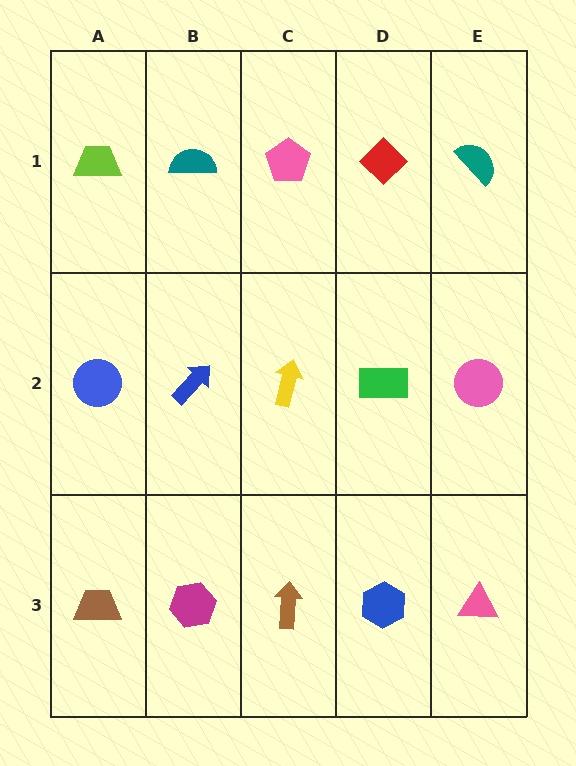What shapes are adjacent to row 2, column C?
A pink pentagon (row 1, column C), a brown arrow (row 3, column C), a blue arrow (row 2, column B), a green rectangle (row 2, column D).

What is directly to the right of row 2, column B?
A yellow arrow.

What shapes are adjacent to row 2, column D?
A red diamond (row 1, column D), a blue hexagon (row 3, column D), a yellow arrow (row 2, column C), a pink circle (row 2, column E).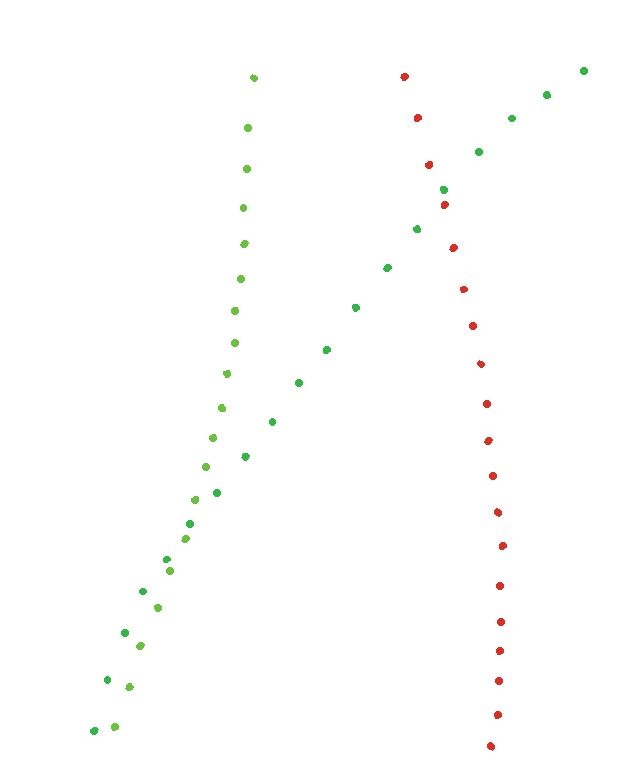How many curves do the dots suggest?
There are 3 distinct paths.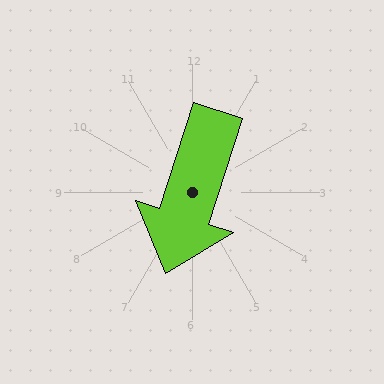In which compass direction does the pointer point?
South.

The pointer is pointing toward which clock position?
Roughly 7 o'clock.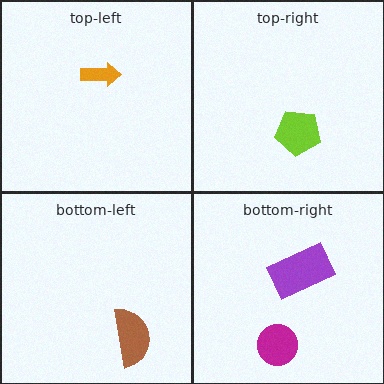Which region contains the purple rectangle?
The bottom-right region.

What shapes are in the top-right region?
The lime pentagon.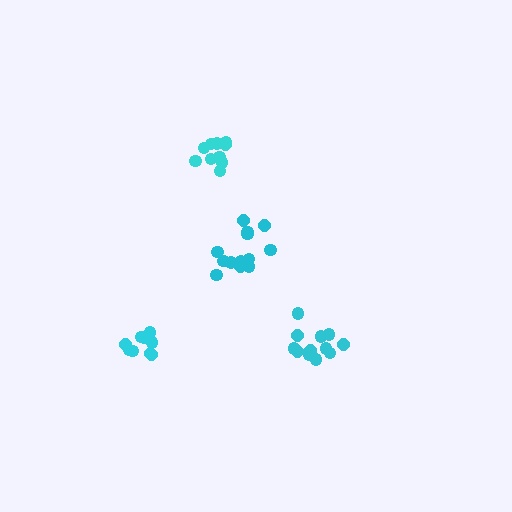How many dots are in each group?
Group 1: 11 dots, Group 2: 13 dots, Group 3: 10 dots, Group 4: 12 dots (46 total).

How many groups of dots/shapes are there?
There are 4 groups.